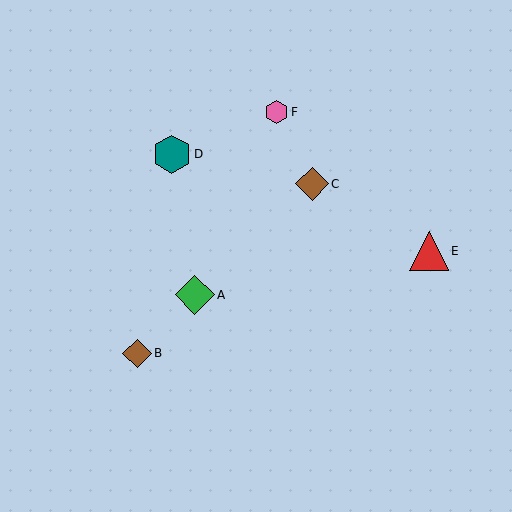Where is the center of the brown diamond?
The center of the brown diamond is at (137, 353).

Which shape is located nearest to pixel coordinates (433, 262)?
The red triangle (labeled E) at (429, 251) is nearest to that location.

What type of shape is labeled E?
Shape E is a red triangle.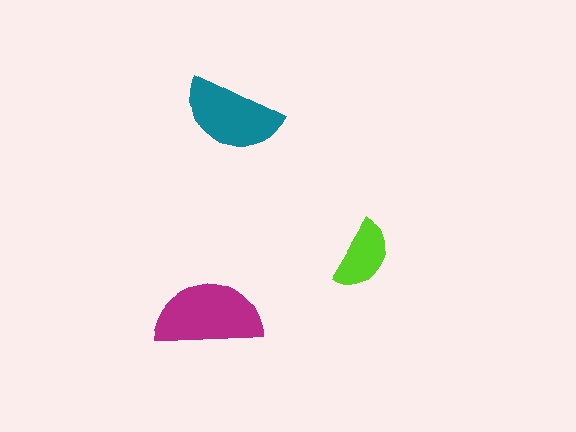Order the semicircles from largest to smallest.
the magenta one, the teal one, the lime one.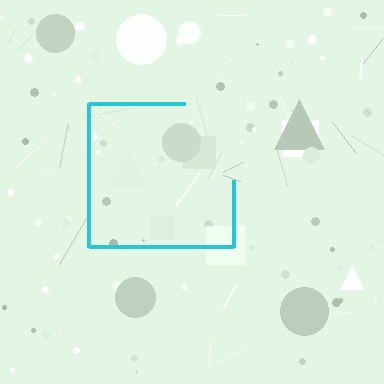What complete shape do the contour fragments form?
The contour fragments form a square.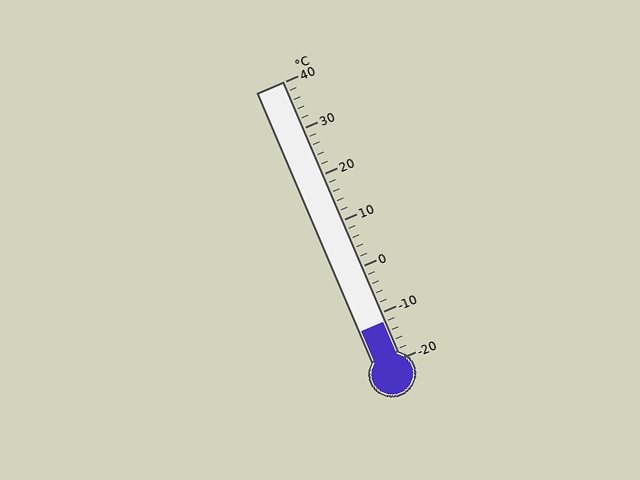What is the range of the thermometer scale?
The thermometer scale ranges from -20°C to 40°C.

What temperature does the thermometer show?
The thermometer shows approximately -12°C.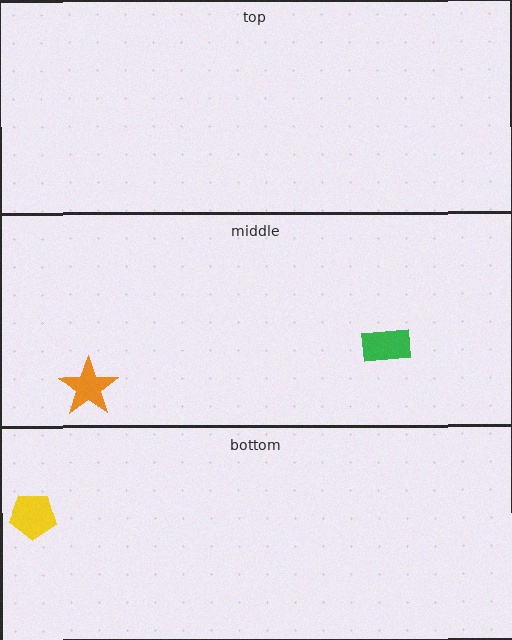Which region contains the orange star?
The middle region.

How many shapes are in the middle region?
2.